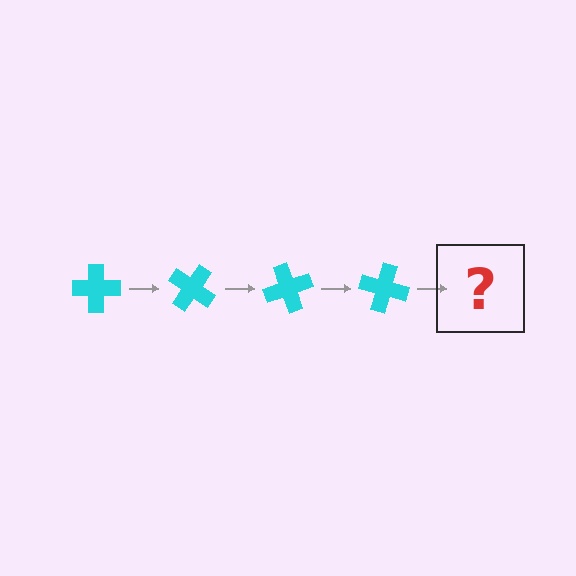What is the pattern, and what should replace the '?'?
The pattern is that the cross rotates 35 degrees each step. The '?' should be a cyan cross rotated 140 degrees.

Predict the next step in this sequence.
The next step is a cyan cross rotated 140 degrees.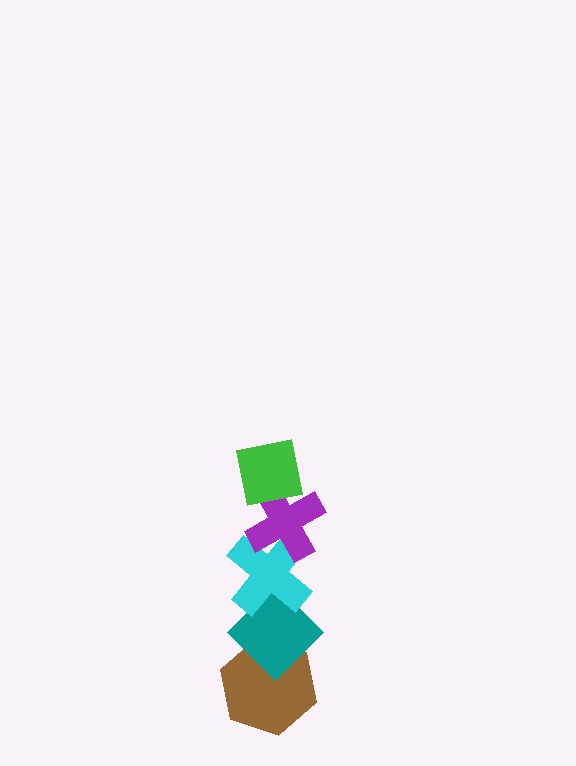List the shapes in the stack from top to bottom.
From top to bottom: the green square, the purple cross, the cyan cross, the teal diamond, the brown hexagon.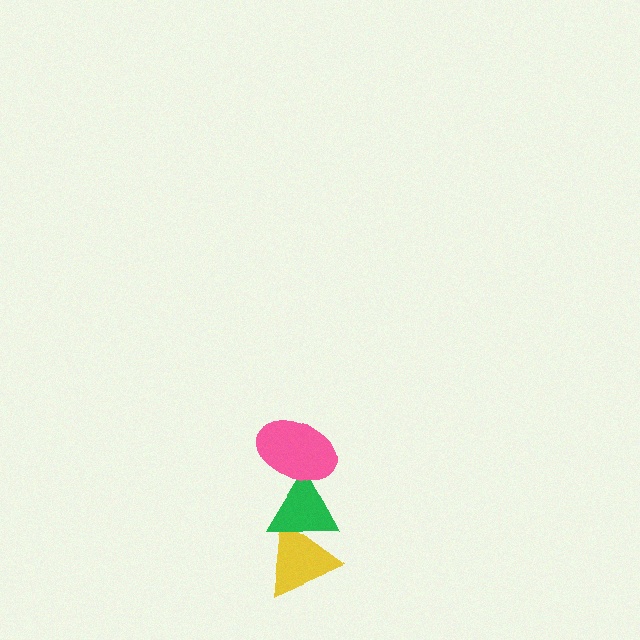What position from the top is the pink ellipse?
The pink ellipse is 1st from the top.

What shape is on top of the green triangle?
The pink ellipse is on top of the green triangle.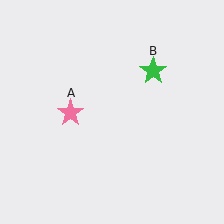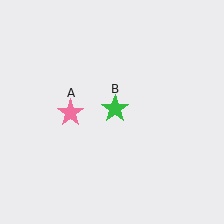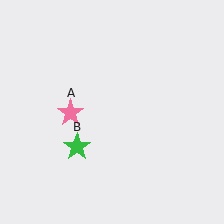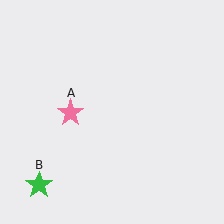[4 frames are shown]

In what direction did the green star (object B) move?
The green star (object B) moved down and to the left.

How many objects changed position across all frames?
1 object changed position: green star (object B).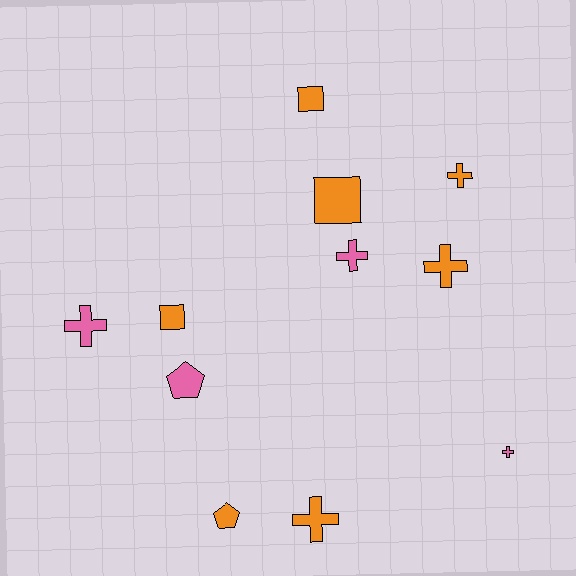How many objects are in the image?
There are 11 objects.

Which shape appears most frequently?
Cross, with 6 objects.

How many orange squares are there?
There are 3 orange squares.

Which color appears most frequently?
Orange, with 7 objects.